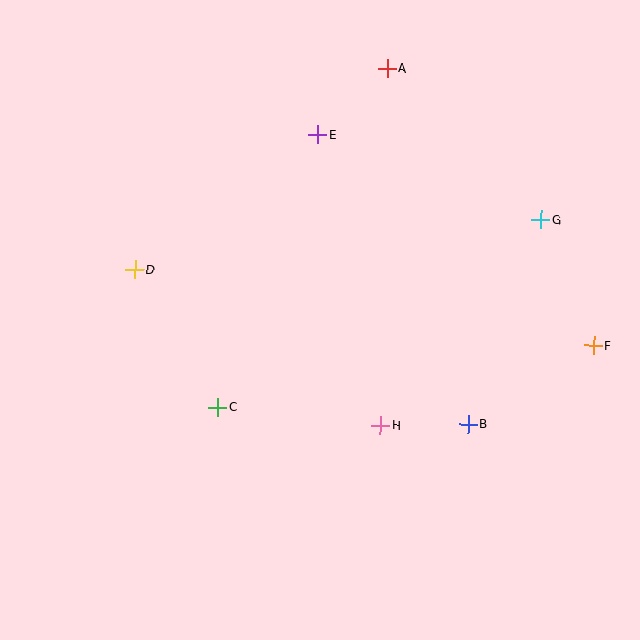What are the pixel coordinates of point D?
Point D is at (135, 269).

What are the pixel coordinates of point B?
Point B is at (468, 424).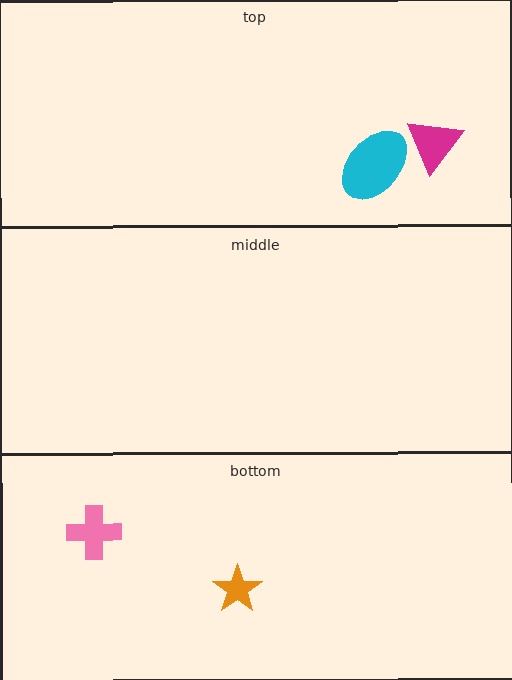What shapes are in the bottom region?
The pink cross, the orange star.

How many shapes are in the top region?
2.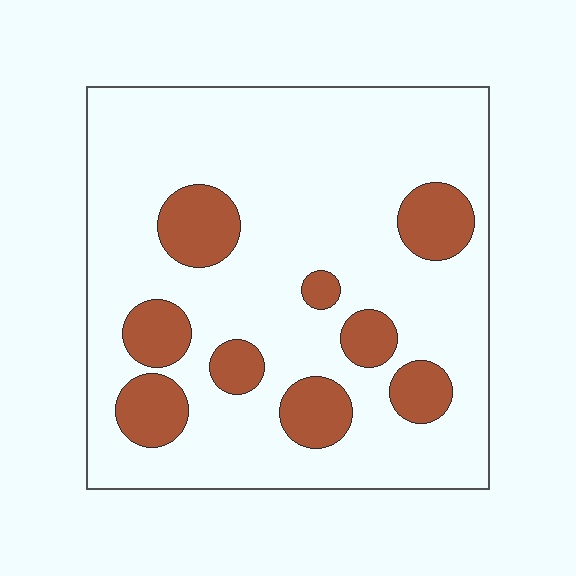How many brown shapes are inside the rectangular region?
9.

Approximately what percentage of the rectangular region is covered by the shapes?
Approximately 20%.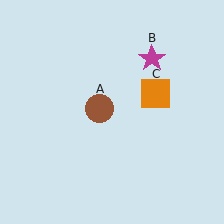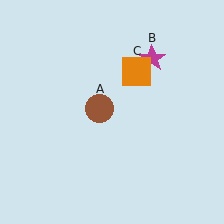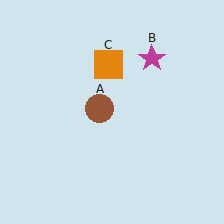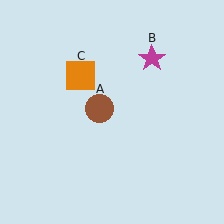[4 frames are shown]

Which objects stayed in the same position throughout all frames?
Brown circle (object A) and magenta star (object B) remained stationary.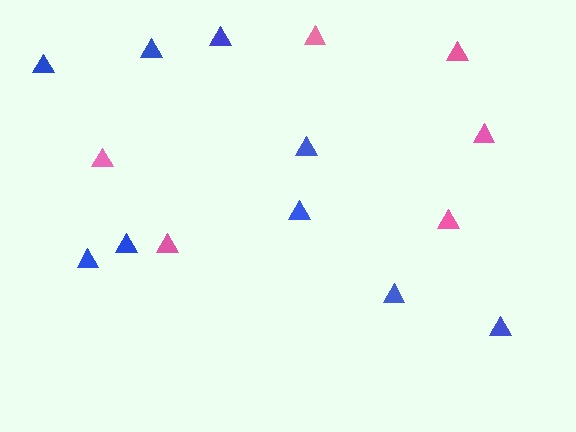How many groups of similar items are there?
There are 2 groups: one group of blue triangles (9) and one group of pink triangles (6).